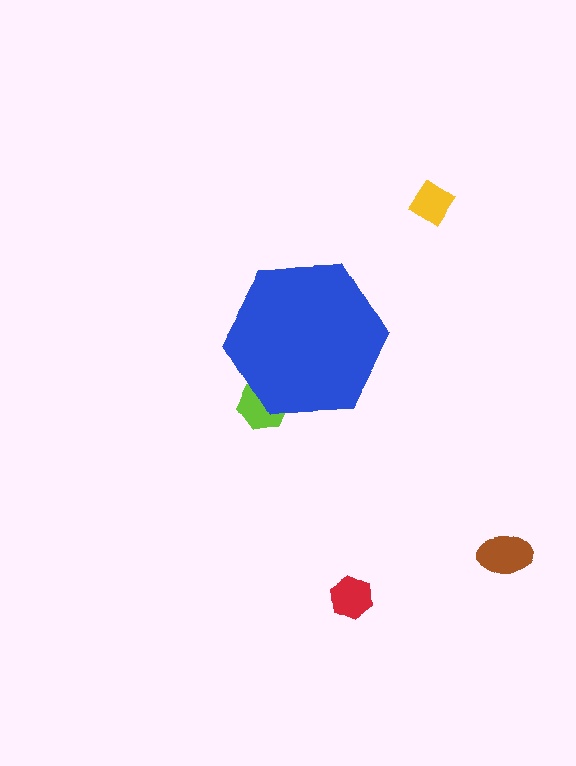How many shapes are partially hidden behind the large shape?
1 shape is partially hidden.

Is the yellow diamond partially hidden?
No, the yellow diamond is fully visible.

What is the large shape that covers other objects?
A blue hexagon.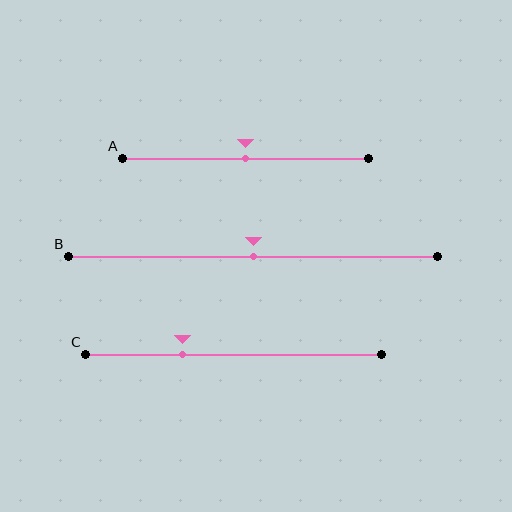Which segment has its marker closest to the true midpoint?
Segment A has its marker closest to the true midpoint.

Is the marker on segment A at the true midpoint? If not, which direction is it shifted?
Yes, the marker on segment A is at the true midpoint.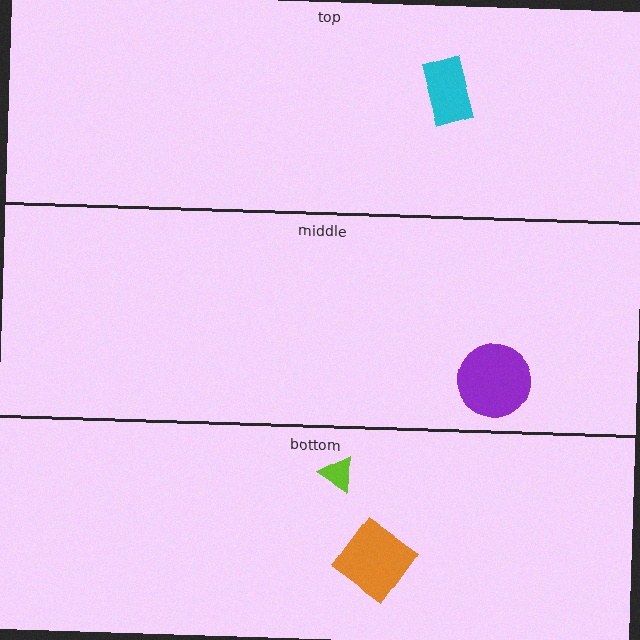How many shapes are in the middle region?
1.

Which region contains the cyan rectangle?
The top region.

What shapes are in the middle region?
The purple circle.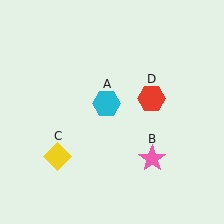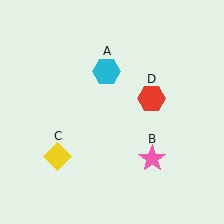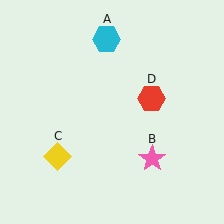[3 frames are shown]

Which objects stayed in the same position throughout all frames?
Pink star (object B) and yellow diamond (object C) and red hexagon (object D) remained stationary.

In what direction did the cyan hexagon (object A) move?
The cyan hexagon (object A) moved up.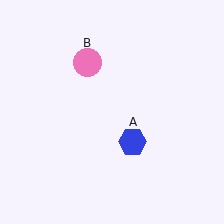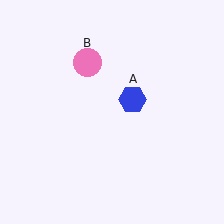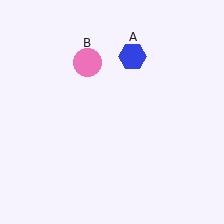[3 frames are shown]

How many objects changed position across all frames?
1 object changed position: blue hexagon (object A).